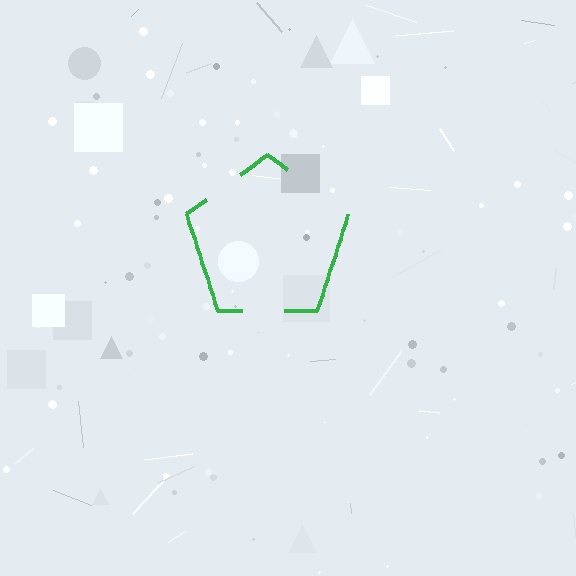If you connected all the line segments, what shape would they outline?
They would outline a pentagon.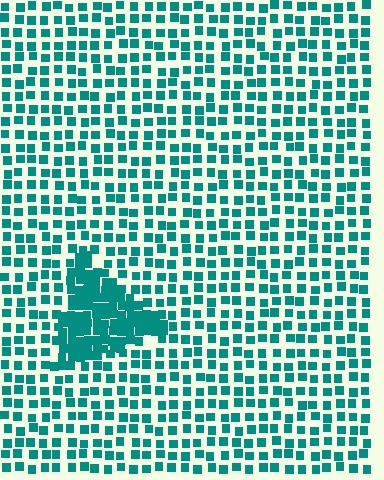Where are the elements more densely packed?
The elements are more densely packed inside the triangle boundary.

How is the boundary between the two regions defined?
The boundary is defined by a change in element density (approximately 2.3x ratio). All elements are the same color, size, and shape.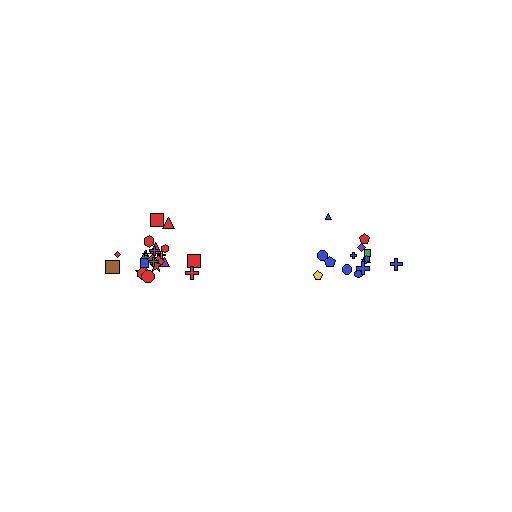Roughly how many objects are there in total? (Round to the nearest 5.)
Roughly 35 objects in total.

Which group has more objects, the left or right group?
The left group.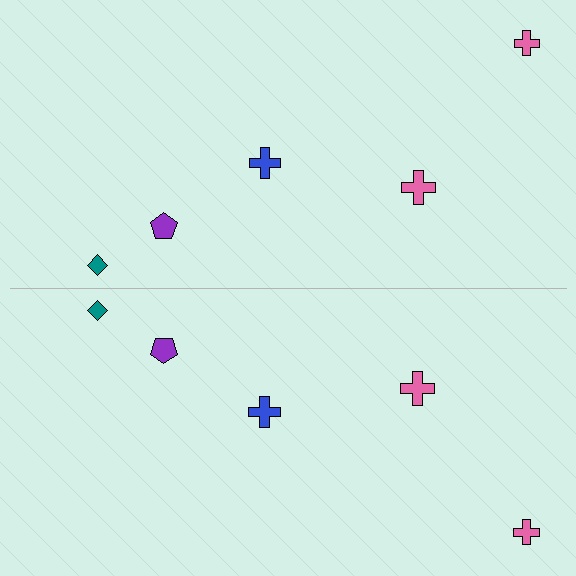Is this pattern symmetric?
Yes, this pattern has bilateral (reflection) symmetry.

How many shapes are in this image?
There are 10 shapes in this image.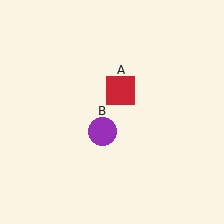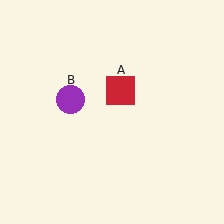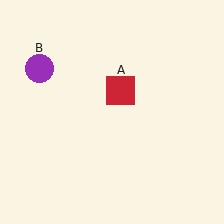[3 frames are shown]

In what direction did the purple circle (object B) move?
The purple circle (object B) moved up and to the left.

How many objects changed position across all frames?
1 object changed position: purple circle (object B).